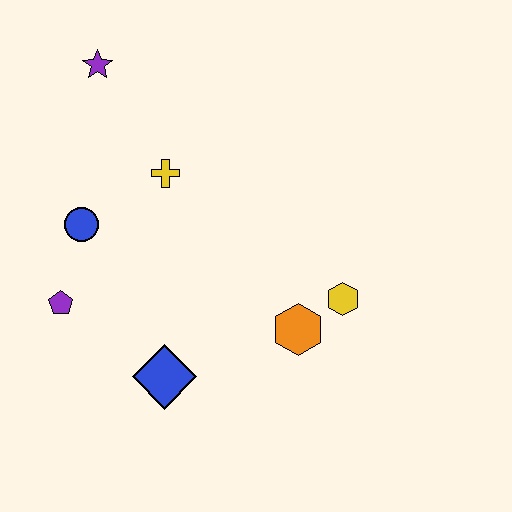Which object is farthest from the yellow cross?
The yellow hexagon is farthest from the yellow cross.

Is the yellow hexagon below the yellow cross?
Yes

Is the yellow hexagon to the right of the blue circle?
Yes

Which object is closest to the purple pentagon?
The blue circle is closest to the purple pentagon.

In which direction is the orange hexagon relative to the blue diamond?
The orange hexagon is to the right of the blue diamond.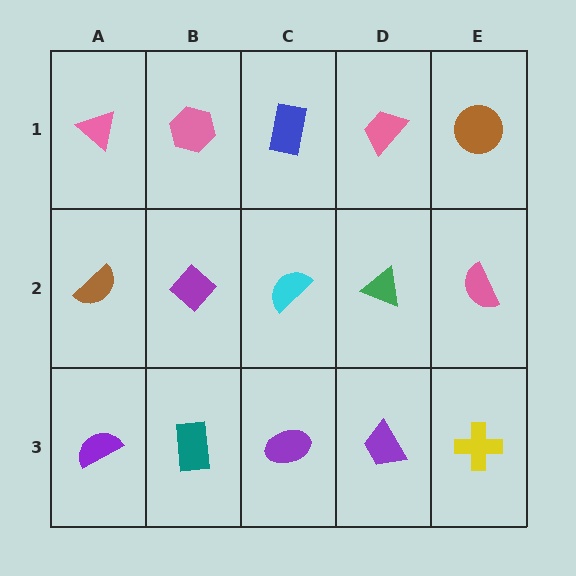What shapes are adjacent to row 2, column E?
A brown circle (row 1, column E), a yellow cross (row 3, column E), a green triangle (row 2, column D).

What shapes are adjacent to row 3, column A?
A brown semicircle (row 2, column A), a teal rectangle (row 3, column B).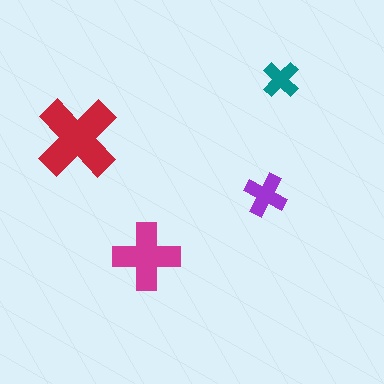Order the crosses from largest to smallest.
the red one, the magenta one, the purple one, the teal one.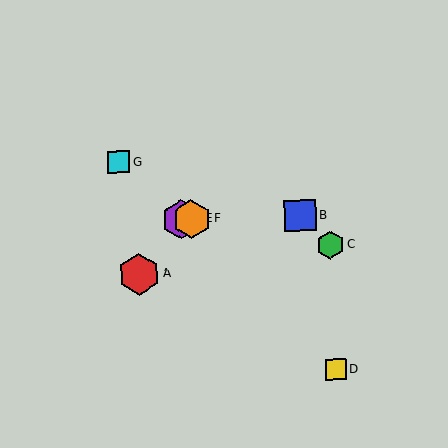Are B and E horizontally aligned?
Yes, both are at y≈215.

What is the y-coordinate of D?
Object D is at y≈369.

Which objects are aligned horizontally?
Objects B, E, F are aligned horizontally.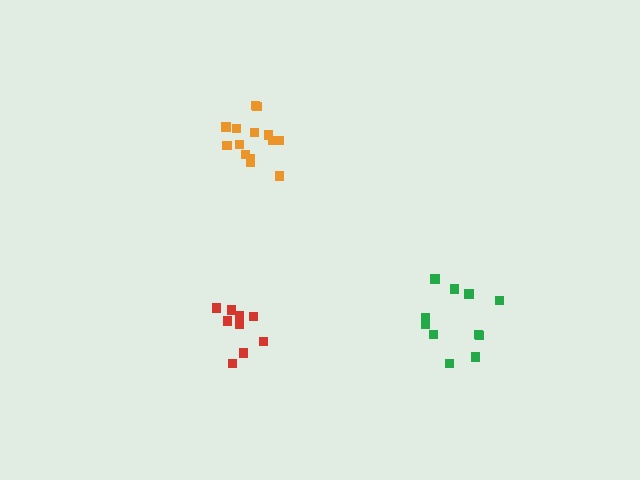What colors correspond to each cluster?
The clusters are colored: orange, red, green.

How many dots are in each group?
Group 1: 14 dots, Group 2: 9 dots, Group 3: 11 dots (34 total).